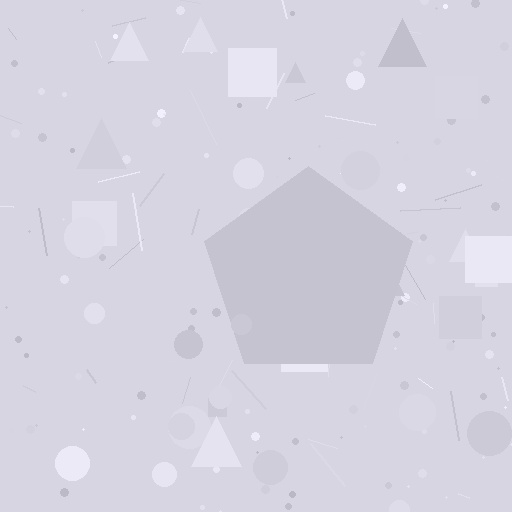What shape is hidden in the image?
A pentagon is hidden in the image.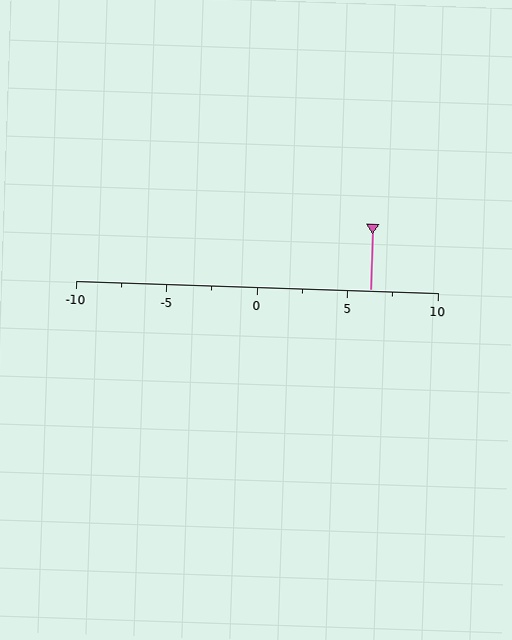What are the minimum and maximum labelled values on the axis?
The axis runs from -10 to 10.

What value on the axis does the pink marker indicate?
The marker indicates approximately 6.2.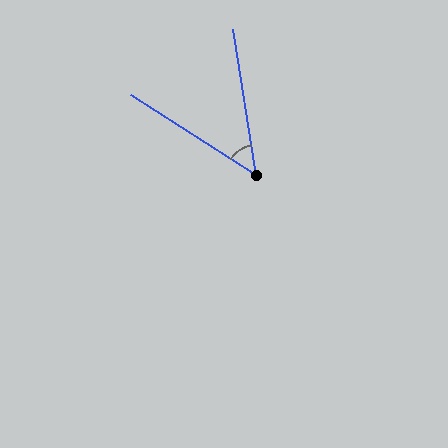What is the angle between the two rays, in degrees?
Approximately 49 degrees.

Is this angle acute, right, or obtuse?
It is acute.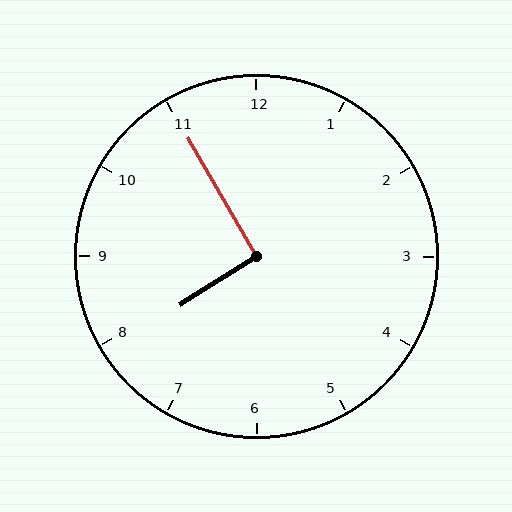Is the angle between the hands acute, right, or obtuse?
It is right.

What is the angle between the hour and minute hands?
Approximately 92 degrees.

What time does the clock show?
7:55.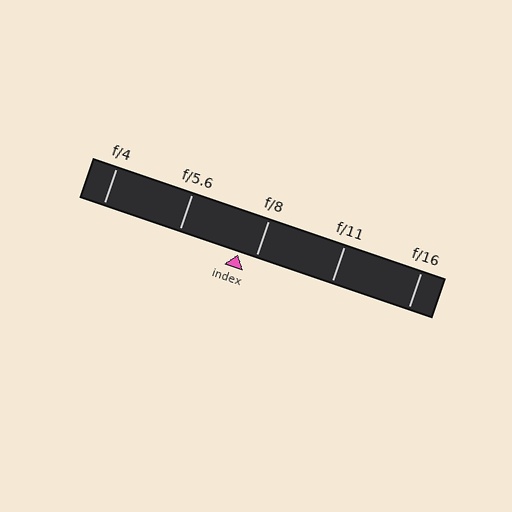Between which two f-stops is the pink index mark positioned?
The index mark is between f/5.6 and f/8.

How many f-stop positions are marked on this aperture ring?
There are 5 f-stop positions marked.